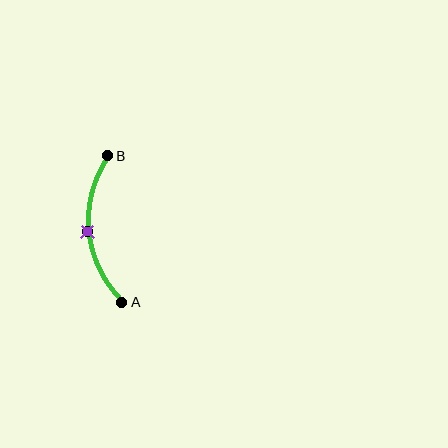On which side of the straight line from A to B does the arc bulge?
The arc bulges to the left of the straight line connecting A and B.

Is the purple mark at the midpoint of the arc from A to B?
Yes. The purple mark lies on the arc at equal arc-length from both A and B — it is the arc midpoint.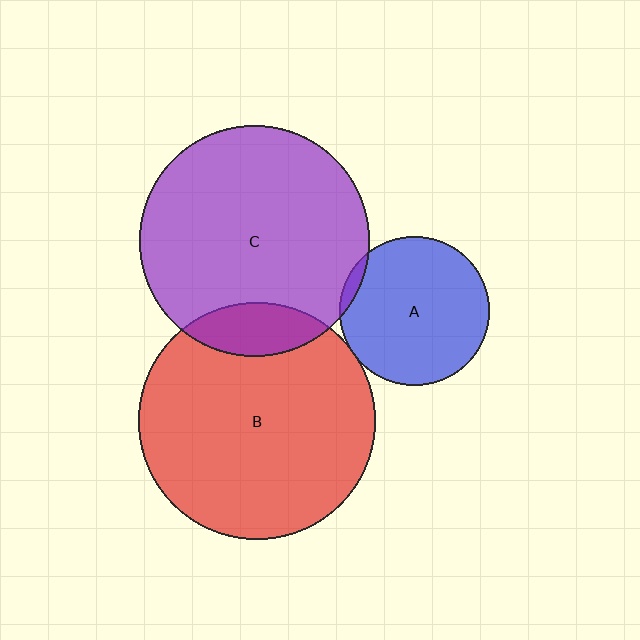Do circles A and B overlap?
Yes.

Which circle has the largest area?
Circle B (red).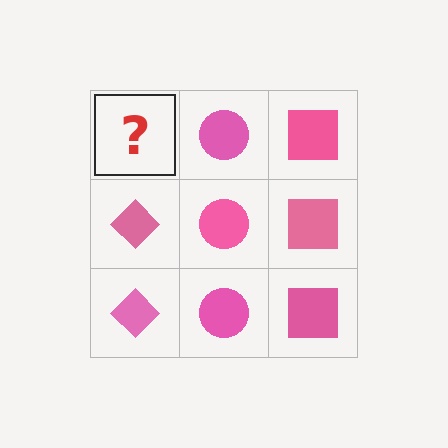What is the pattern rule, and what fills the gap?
The rule is that each column has a consistent shape. The gap should be filled with a pink diamond.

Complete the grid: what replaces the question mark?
The question mark should be replaced with a pink diamond.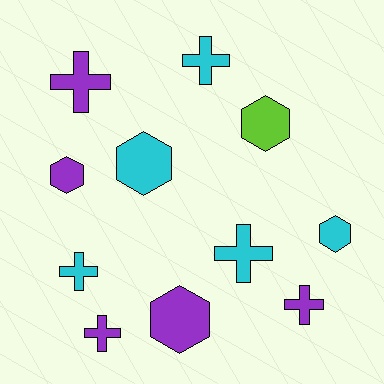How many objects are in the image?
There are 11 objects.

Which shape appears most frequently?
Cross, with 6 objects.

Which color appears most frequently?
Cyan, with 5 objects.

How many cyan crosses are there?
There are 3 cyan crosses.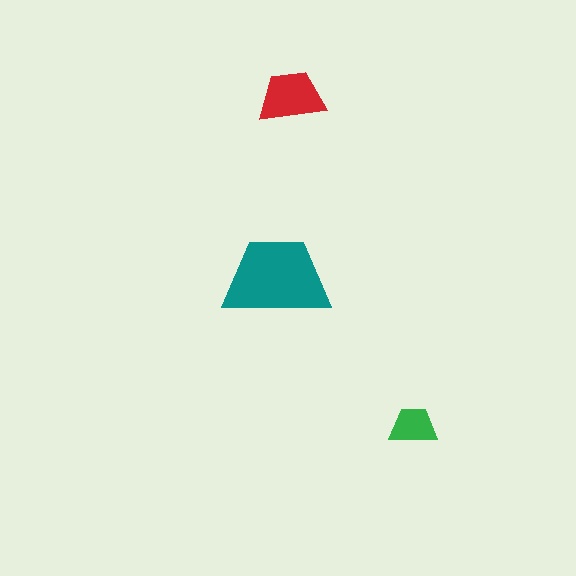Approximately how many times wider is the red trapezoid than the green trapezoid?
About 1.5 times wider.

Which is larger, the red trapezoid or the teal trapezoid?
The teal one.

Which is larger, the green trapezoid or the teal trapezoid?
The teal one.